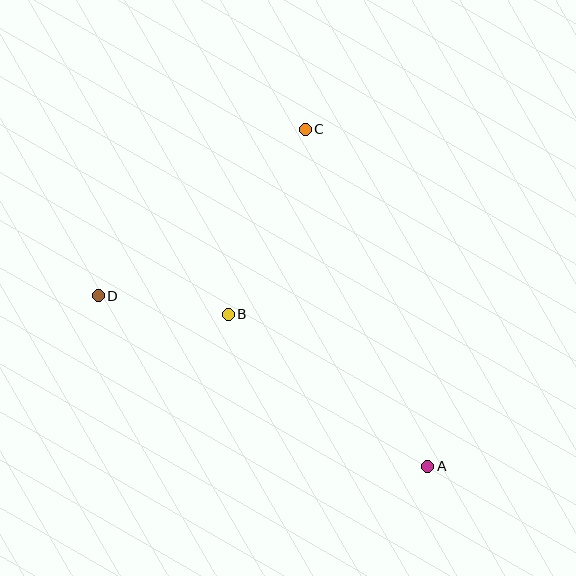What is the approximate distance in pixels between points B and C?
The distance between B and C is approximately 201 pixels.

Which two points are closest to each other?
Points B and D are closest to each other.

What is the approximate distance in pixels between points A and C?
The distance between A and C is approximately 358 pixels.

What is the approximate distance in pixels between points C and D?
The distance between C and D is approximately 266 pixels.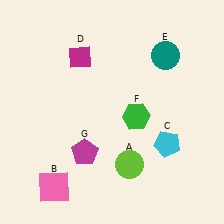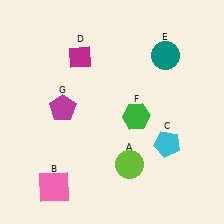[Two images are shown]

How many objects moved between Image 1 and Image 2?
1 object moved between the two images.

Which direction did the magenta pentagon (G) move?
The magenta pentagon (G) moved up.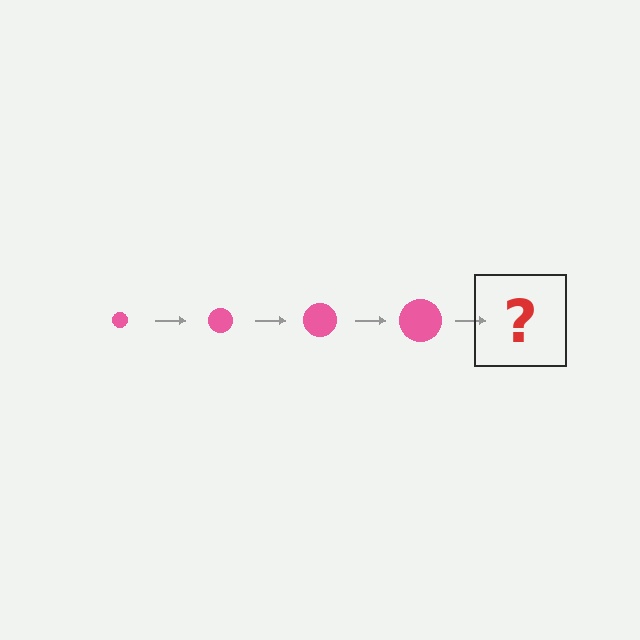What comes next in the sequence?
The next element should be a pink circle, larger than the previous one.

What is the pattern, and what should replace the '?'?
The pattern is that the circle gets progressively larger each step. The '?' should be a pink circle, larger than the previous one.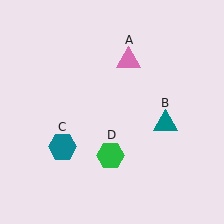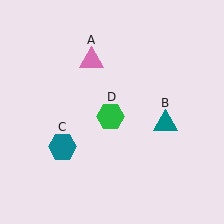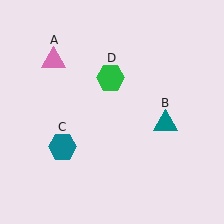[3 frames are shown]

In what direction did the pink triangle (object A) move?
The pink triangle (object A) moved left.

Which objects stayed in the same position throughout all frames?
Teal triangle (object B) and teal hexagon (object C) remained stationary.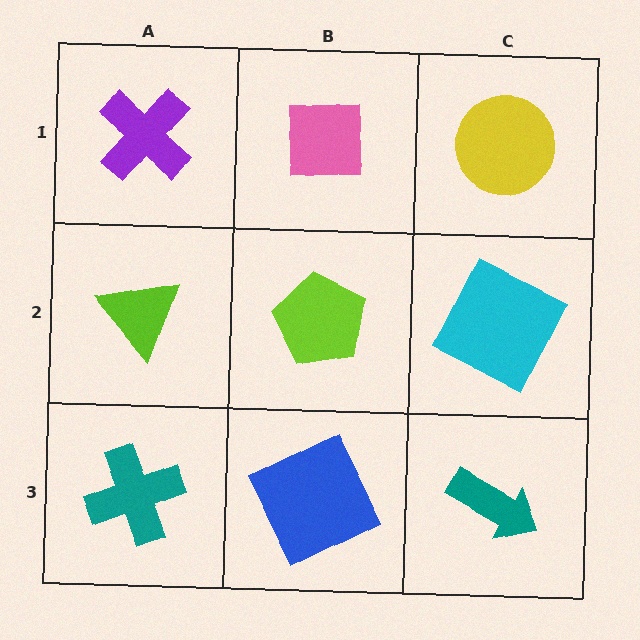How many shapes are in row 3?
3 shapes.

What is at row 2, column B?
A lime pentagon.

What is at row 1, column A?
A purple cross.